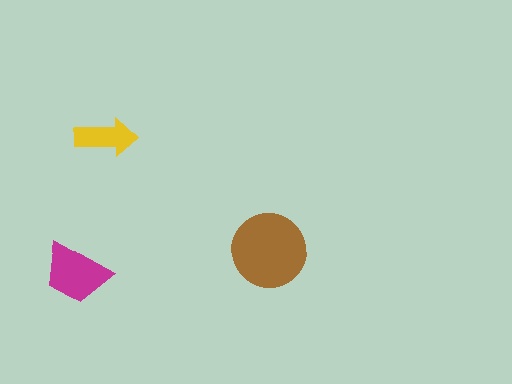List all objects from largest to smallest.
The brown circle, the magenta trapezoid, the yellow arrow.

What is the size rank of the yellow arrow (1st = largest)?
3rd.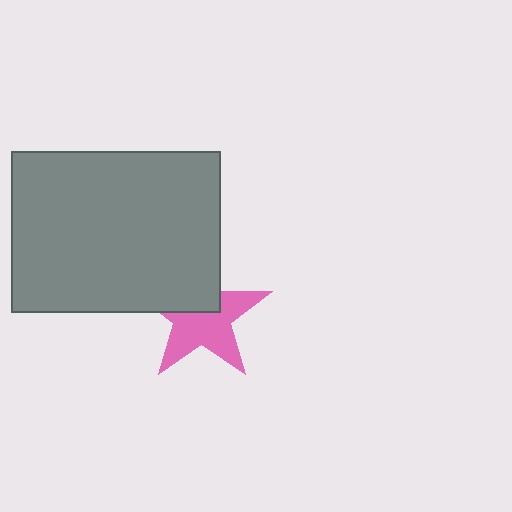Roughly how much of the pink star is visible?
About half of it is visible (roughly 60%).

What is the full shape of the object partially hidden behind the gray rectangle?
The partially hidden object is a pink star.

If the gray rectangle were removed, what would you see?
You would see the complete pink star.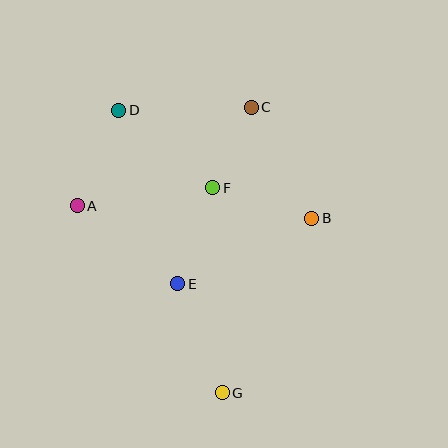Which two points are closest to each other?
Points C and F are closest to each other.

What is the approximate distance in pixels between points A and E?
The distance between A and E is approximately 127 pixels.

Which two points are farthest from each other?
Points D and G are farthest from each other.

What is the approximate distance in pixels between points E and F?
The distance between E and F is approximately 102 pixels.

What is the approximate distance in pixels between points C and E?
The distance between C and E is approximately 191 pixels.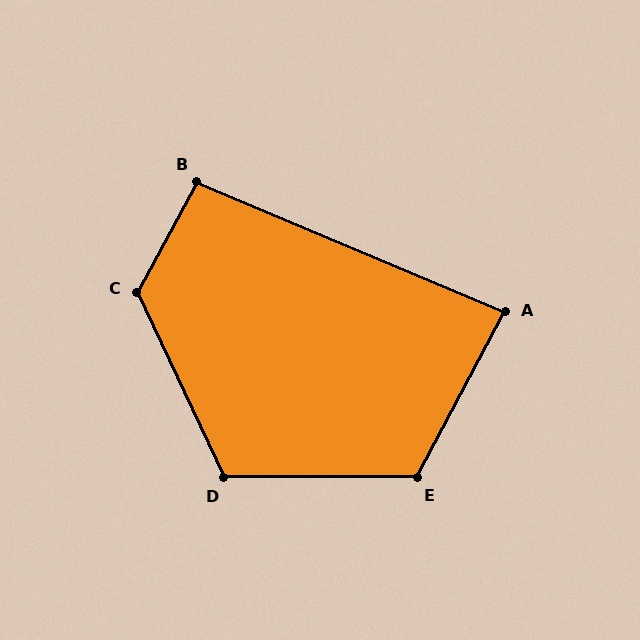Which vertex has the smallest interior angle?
A, at approximately 85 degrees.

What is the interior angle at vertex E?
Approximately 118 degrees (obtuse).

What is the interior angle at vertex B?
Approximately 96 degrees (obtuse).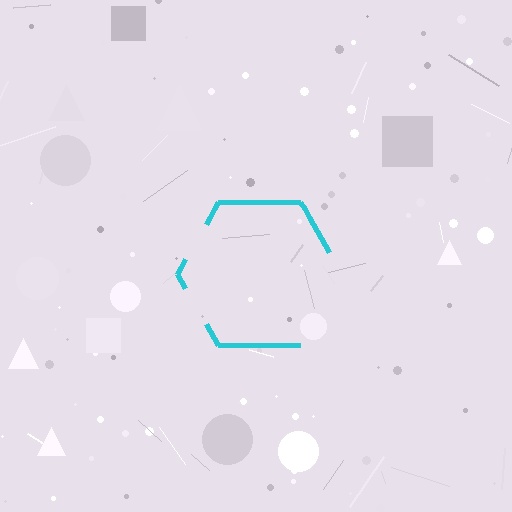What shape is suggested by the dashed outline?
The dashed outline suggests a hexagon.